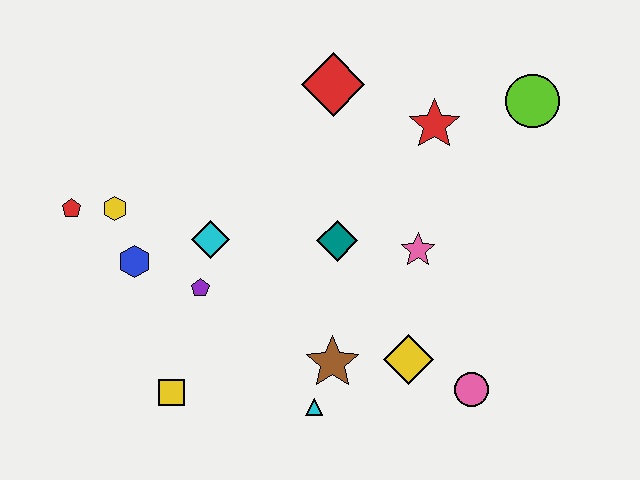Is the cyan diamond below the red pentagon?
Yes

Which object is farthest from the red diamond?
The yellow square is farthest from the red diamond.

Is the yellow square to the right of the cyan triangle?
No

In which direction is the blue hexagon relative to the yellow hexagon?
The blue hexagon is below the yellow hexagon.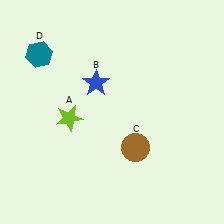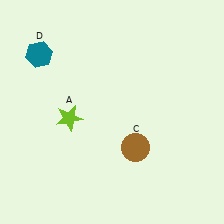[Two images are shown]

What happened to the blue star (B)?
The blue star (B) was removed in Image 2. It was in the top-left area of Image 1.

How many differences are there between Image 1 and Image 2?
There is 1 difference between the two images.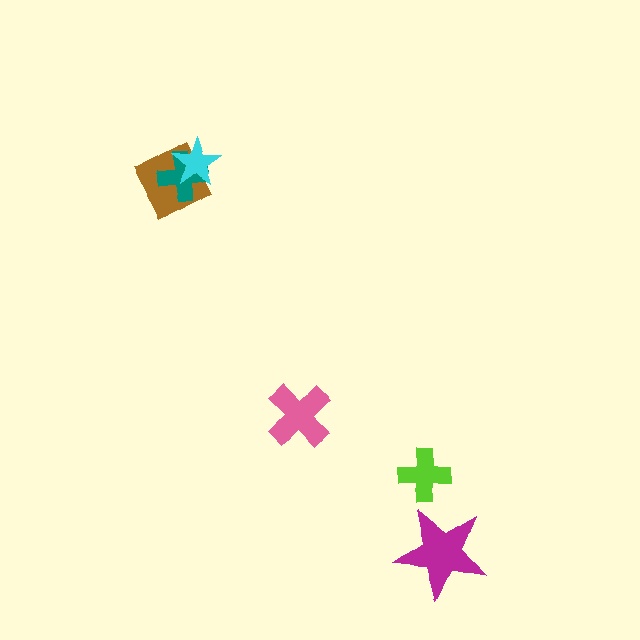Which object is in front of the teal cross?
The cyan star is in front of the teal cross.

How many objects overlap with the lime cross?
0 objects overlap with the lime cross.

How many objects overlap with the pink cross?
0 objects overlap with the pink cross.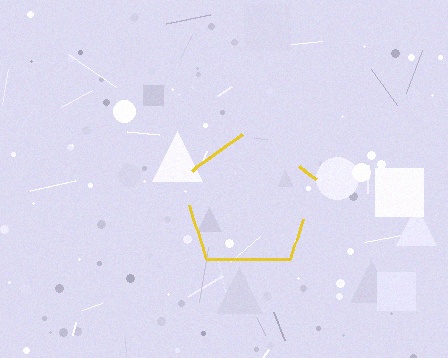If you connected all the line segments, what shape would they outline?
They would outline a pentagon.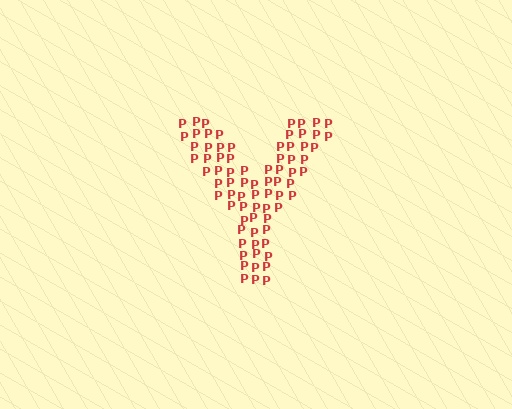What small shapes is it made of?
It is made of small letter P's.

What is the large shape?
The large shape is the letter Y.